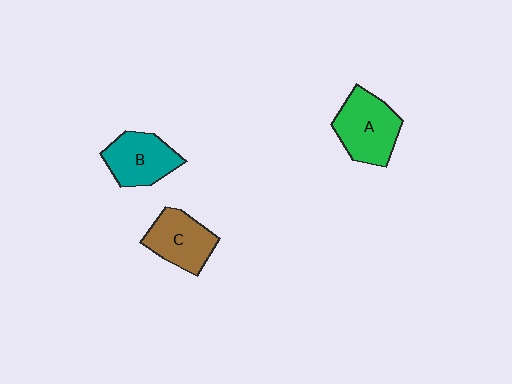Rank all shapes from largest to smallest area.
From largest to smallest: A (green), B (teal), C (brown).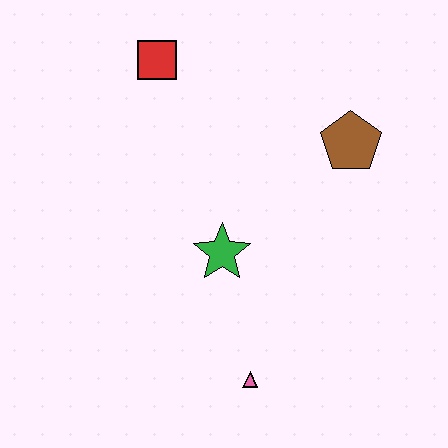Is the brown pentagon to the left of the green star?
No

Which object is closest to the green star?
The pink triangle is closest to the green star.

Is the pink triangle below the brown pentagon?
Yes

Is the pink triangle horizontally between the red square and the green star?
No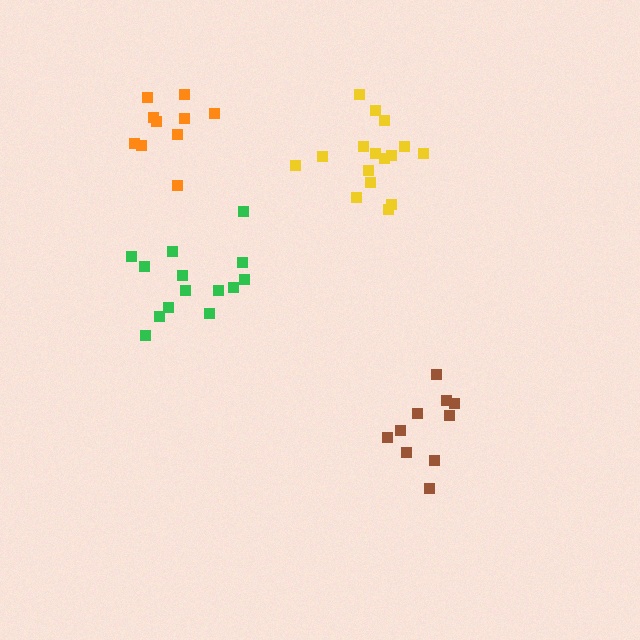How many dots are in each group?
Group 1: 14 dots, Group 2: 16 dots, Group 3: 10 dots, Group 4: 10 dots (50 total).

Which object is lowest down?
The brown cluster is bottommost.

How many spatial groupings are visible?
There are 4 spatial groupings.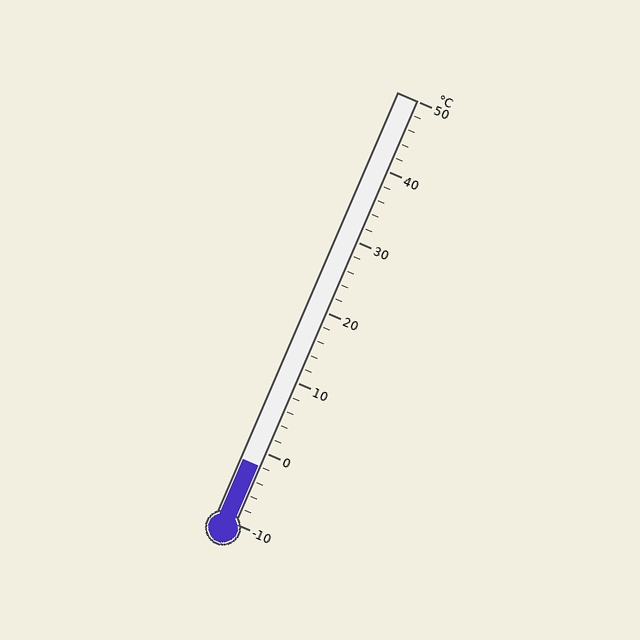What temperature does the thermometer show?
The thermometer shows approximately -2°C.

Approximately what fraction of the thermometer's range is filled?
The thermometer is filled to approximately 15% of its range.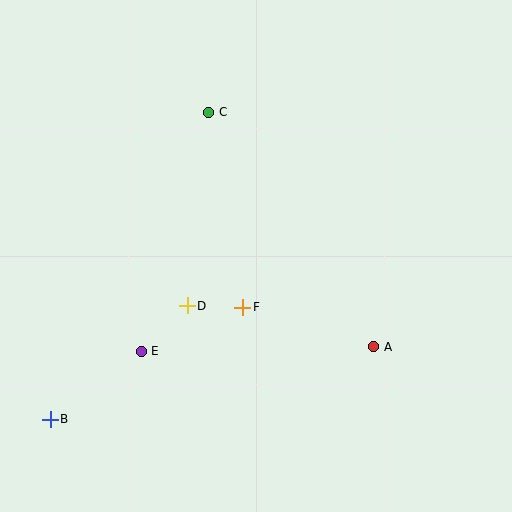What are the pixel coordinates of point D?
Point D is at (187, 306).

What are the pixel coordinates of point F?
Point F is at (242, 307).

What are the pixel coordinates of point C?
Point C is at (209, 112).